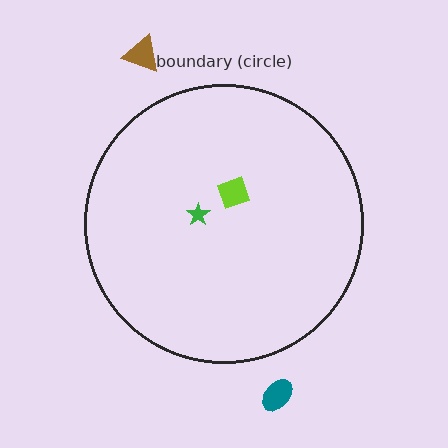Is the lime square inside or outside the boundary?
Inside.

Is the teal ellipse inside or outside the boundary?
Outside.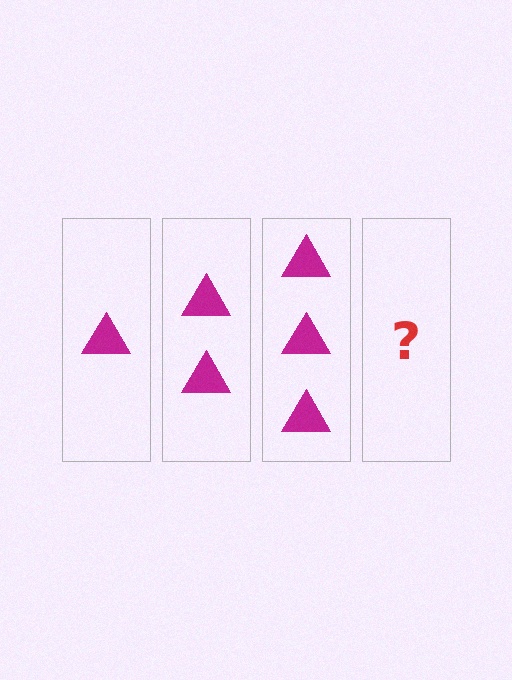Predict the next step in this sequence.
The next step is 4 triangles.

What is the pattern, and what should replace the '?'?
The pattern is that each step adds one more triangle. The '?' should be 4 triangles.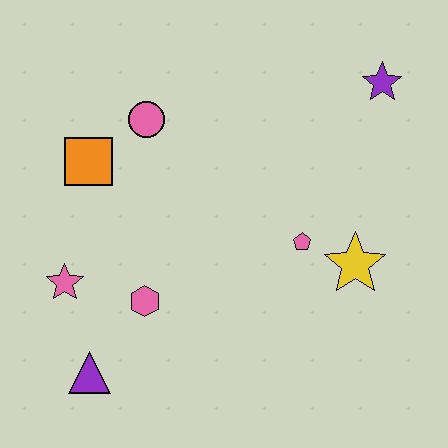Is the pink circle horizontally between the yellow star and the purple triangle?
Yes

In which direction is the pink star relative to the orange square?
The pink star is below the orange square.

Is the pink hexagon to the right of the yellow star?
No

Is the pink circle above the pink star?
Yes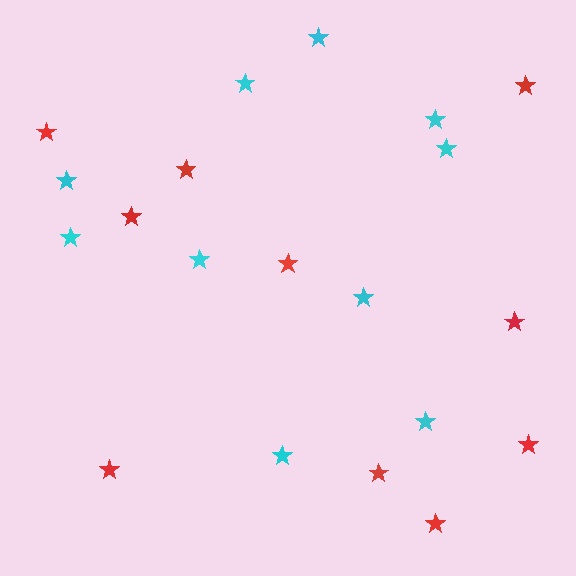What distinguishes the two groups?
There are 2 groups: one group of red stars (10) and one group of cyan stars (10).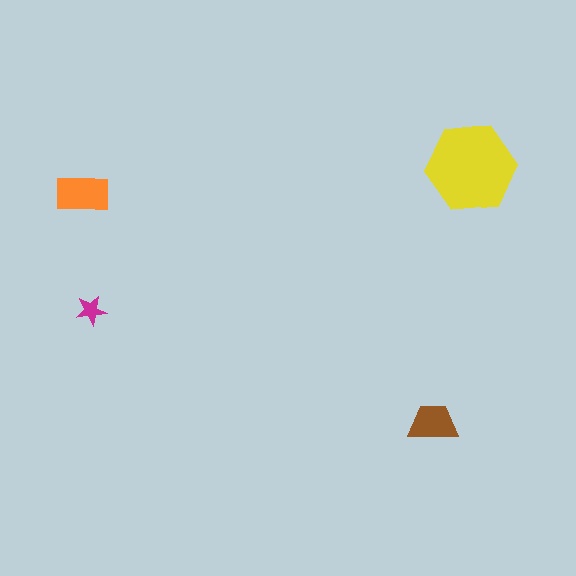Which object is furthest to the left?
The orange rectangle is leftmost.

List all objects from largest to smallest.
The yellow hexagon, the orange rectangle, the brown trapezoid, the magenta star.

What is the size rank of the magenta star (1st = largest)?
4th.